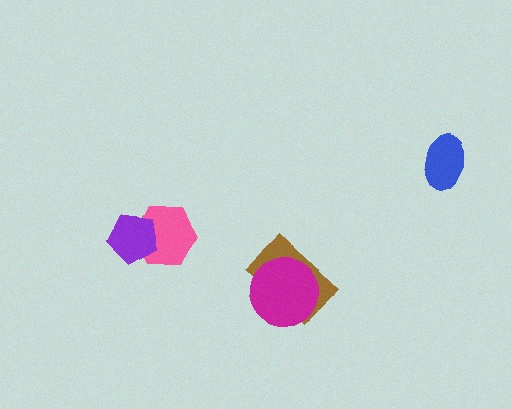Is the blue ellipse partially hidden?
No, no other shape covers it.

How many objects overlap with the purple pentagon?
1 object overlaps with the purple pentagon.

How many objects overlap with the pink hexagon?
1 object overlaps with the pink hexagon.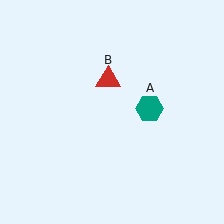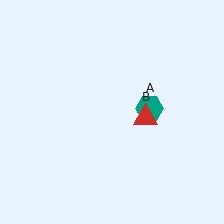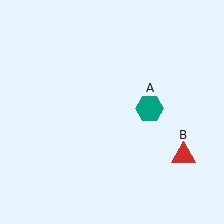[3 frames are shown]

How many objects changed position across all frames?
1 object changed position: red triangle (object B).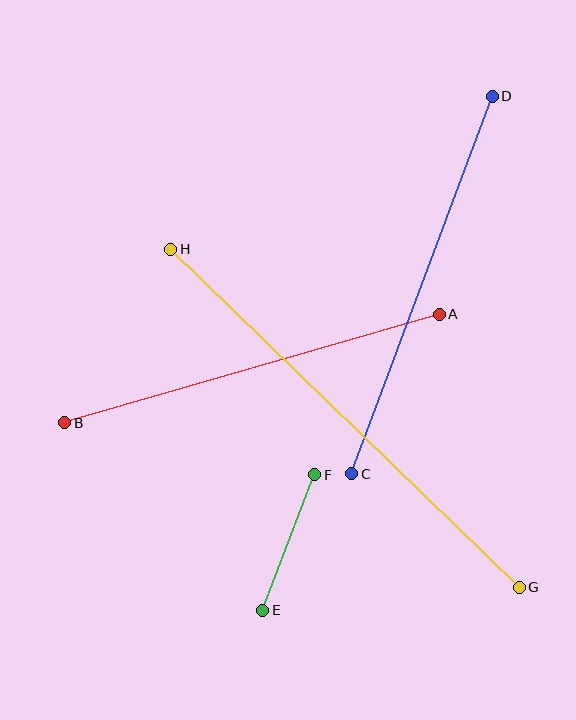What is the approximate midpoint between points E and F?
The midpoint is at approximately (289, 543) pixels.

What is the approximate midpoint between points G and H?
The midpoint is at approximately (345, 418) pixels.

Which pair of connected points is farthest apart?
Points G and H are farthest apart.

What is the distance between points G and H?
The distance is approximately 486 pixels.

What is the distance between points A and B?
The distance is approximately 390 pixels.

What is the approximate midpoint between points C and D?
The midpoint is at approximately (422, 285) pixels.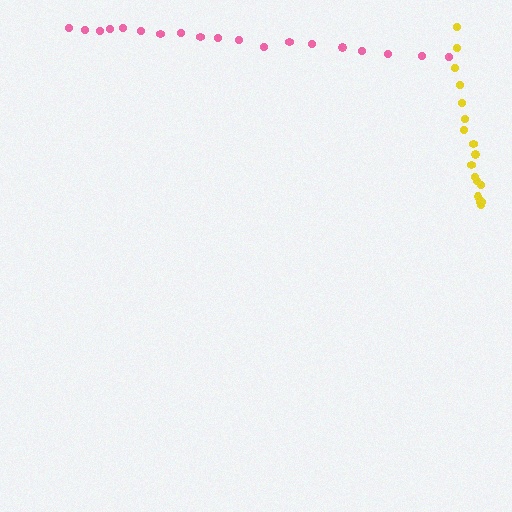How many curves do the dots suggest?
There are 2 distinct paths.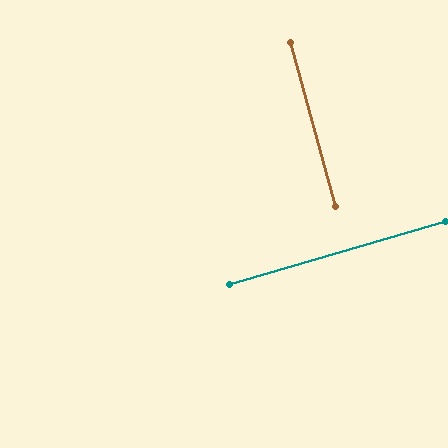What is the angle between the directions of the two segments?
Approximately 89 degrees.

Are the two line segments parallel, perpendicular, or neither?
Perpendicular — they meet at approximately 89°.